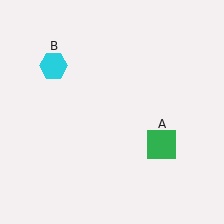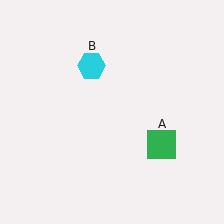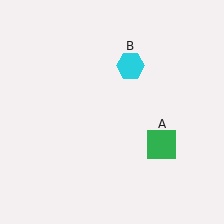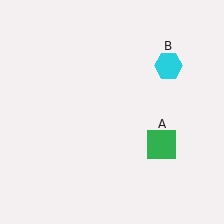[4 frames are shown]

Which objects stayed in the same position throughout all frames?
Green square (object A) remained stationary.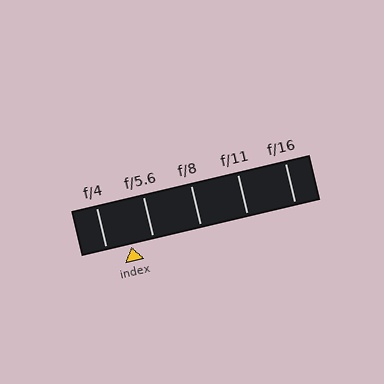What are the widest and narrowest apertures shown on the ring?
The widest aperture shown is f/4 and the narrowest is f/16.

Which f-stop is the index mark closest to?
The index mark is closest to f/5.6.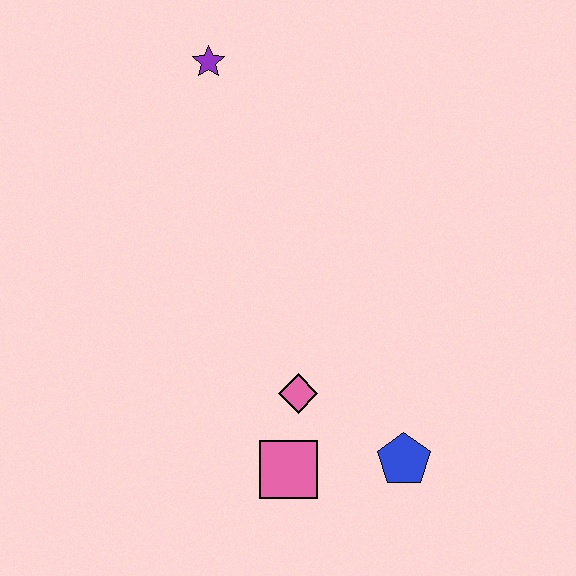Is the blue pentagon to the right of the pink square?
Yes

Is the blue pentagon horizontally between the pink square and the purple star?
No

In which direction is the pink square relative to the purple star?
The pink square is below the purple star.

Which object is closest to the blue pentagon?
The pink square is closest to the blue pentagon.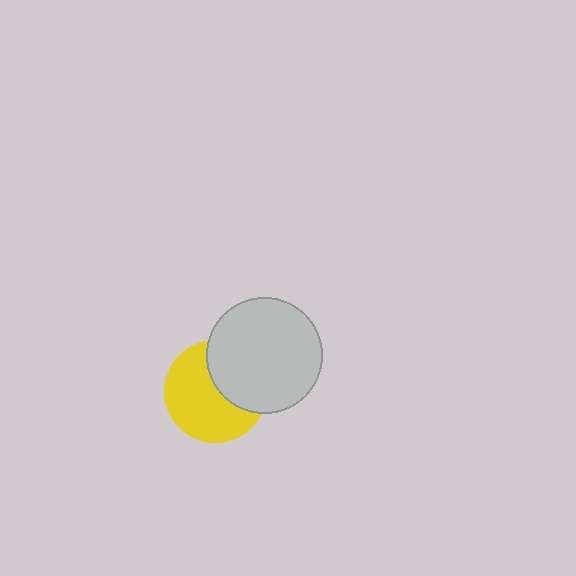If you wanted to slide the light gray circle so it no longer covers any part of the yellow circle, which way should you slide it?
Slide it toward the upper-right — that is the most direct way to separate the two shapes.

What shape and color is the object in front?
The object in front is a light gray circle.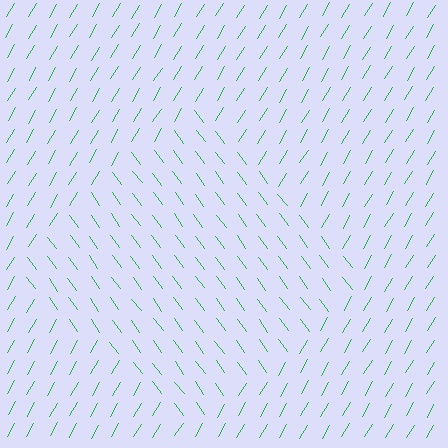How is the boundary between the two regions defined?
The boundary is defined purely by a change in line orientation (approximately 67 degrees difference). All lines are the same color and thickness.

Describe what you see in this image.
The image is filled with small green line segments. A diamond region in the image has lines oriented differently from the surrounding lines, creating a visible texture boundary.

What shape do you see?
I see a diamond.